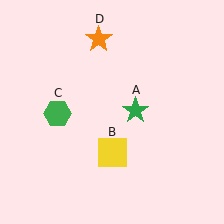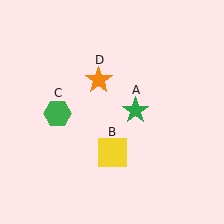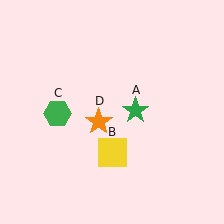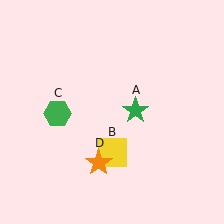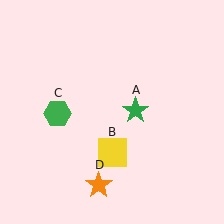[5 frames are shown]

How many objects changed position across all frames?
1 object changed position: orange star (object D).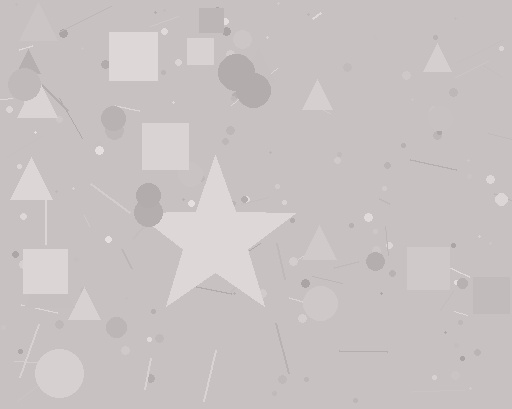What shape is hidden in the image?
A star is hidden in the image.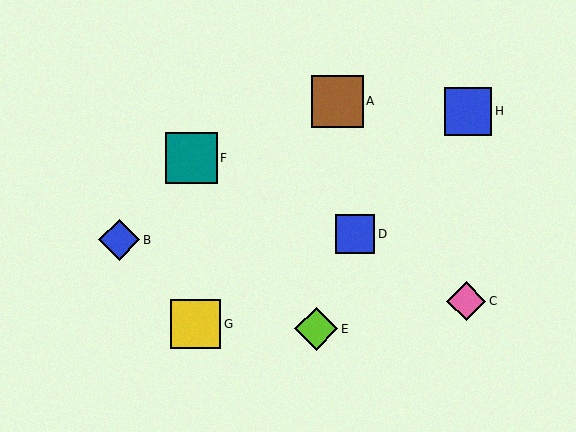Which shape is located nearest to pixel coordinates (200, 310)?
The yellow square (labeled G) at (196, 324) is nearest to that location.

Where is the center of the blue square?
The center of the blue square is at (355, 234).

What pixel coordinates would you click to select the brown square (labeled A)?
Click at (337, 101) to select the brown square A.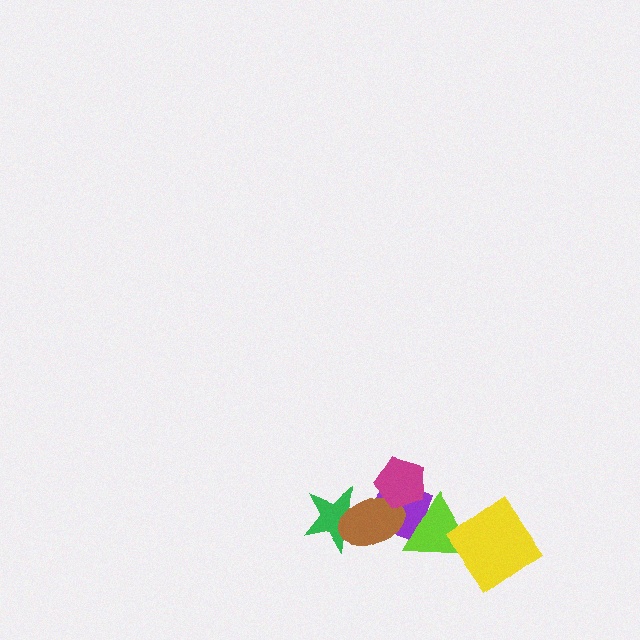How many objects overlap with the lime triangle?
2 objects overlap with the lime triangle.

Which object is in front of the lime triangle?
The yellow diamond is in front of the lime triangle.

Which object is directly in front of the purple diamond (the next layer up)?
The lime triangle is directly in front of the purple diamond.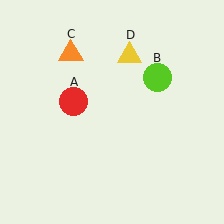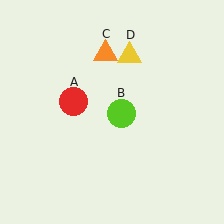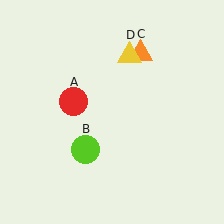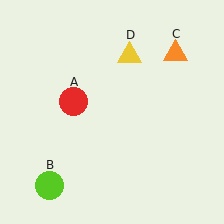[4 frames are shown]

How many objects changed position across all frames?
2 objects changed position: lime circle (object B), orange triangle (object C).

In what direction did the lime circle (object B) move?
The lime circle (object B) moved down and to the left.